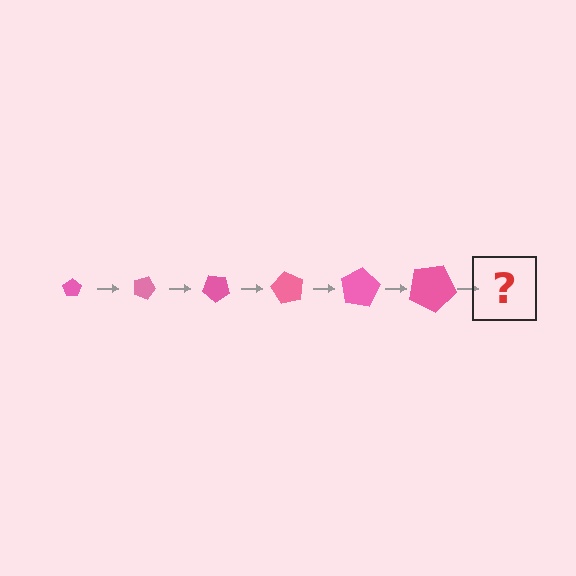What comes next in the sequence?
The next element should be a pentagon, larger than the previous one and rotated 120 degrees from the start.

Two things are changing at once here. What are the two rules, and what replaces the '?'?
The two rules are that the pentagon grows larger each step and it rotates 20 degrees each step. The '?' should be a pentagon, larger than the previous one and rotated 120 degrees from the start.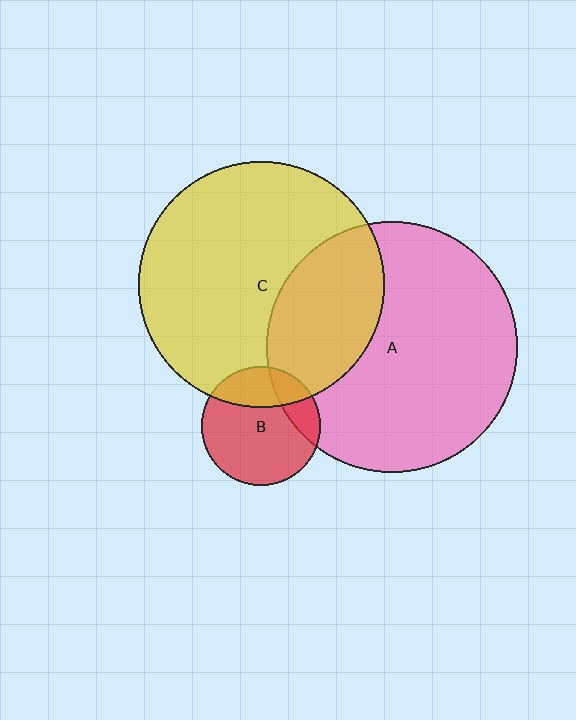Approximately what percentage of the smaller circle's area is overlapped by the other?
Approximately 30%.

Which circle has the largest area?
Circle A (pink).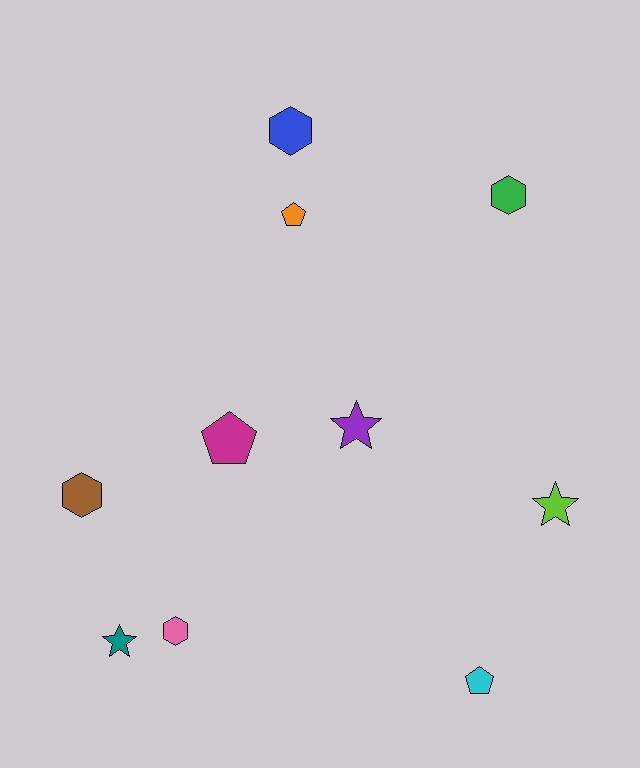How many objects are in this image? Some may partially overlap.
There are 10 objects.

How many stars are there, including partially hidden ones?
There are 3 stars.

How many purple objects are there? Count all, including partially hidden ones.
There is 1 purple object.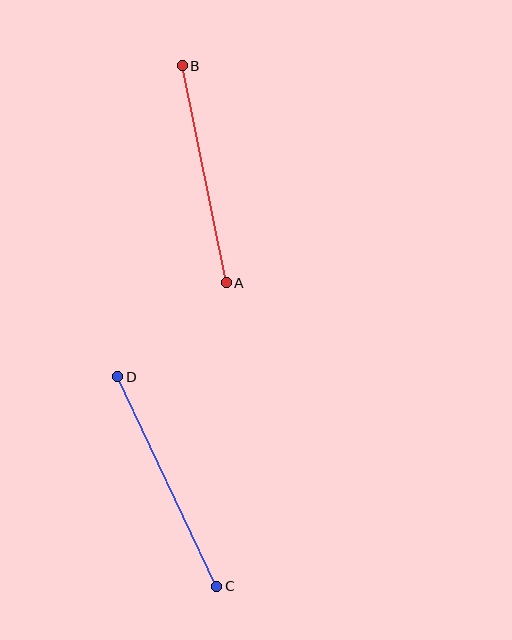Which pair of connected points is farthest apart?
Points C and D are farthest apart.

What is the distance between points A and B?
The distance is approximately 221 pixels.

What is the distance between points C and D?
The distance is approximately 232 pixels.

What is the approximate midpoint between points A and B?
The midpoint is at approximately (204, 174) pixels.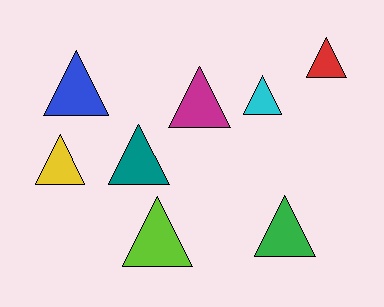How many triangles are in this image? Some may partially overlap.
There are 8 triangles.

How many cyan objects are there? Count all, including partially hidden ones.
There is 1 cyan object.